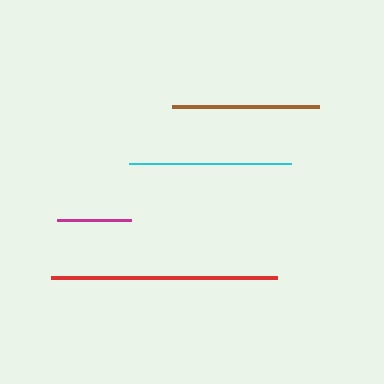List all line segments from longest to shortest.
From longest to shortest: red, cyan, brown, magenta.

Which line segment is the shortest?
The magenta line is the shortest at approximately 74 pixels.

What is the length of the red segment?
The red segment is approximately 226 pixels long.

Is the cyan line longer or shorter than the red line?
The red line is longer than the cyan line.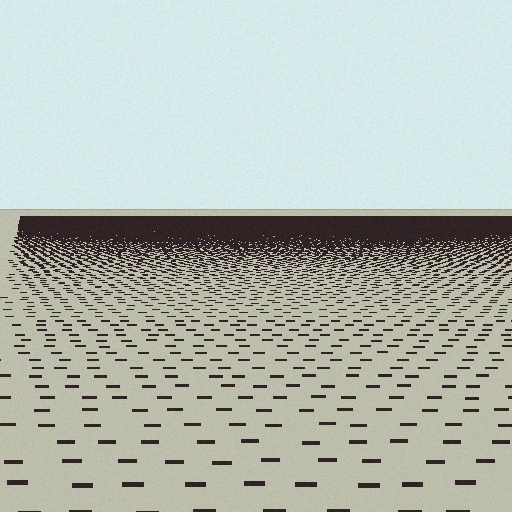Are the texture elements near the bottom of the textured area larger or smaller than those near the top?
Larger. Near the bottom, elements are closer to the viewer and appear at a bigger on-screen size.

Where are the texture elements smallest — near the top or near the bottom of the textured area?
Near the top.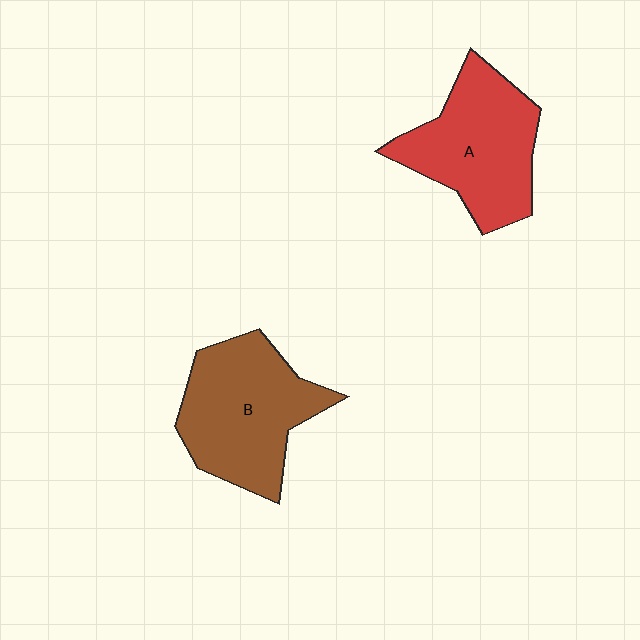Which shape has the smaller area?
Shape A (red).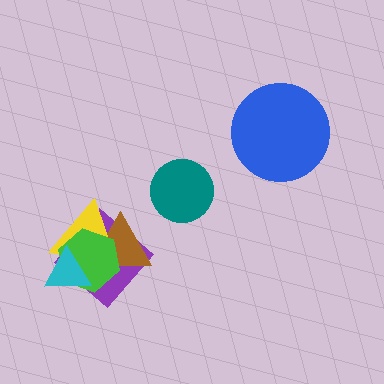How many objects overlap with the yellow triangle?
4 objects overlap with the yellow triangle.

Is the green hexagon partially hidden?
Yes, it is partially covered by another shape.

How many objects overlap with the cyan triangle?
3 objects overlap with the cyan triangle.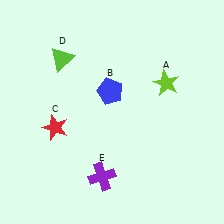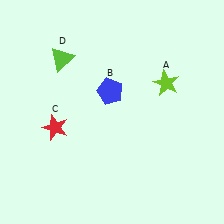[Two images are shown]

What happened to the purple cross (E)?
The purple cross (E) was removed in Image 2. It was in the bottom-left area of Image 1.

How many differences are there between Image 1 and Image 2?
There is 1 difference between the two images.